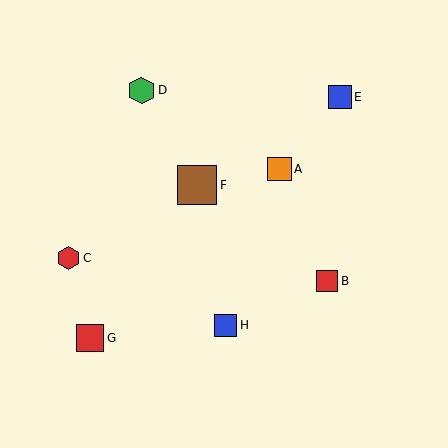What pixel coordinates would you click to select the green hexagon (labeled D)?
Click at (141, 90) to select the green hexagon D.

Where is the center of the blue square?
The center of the blue square is at (340, 97).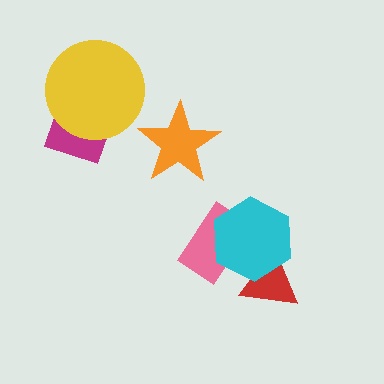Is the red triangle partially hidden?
Yes, it is partially covered by another shape.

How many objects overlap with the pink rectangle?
1 object overlaps with the pink rectangle.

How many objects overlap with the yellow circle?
1 object overlaps with the yellow circle.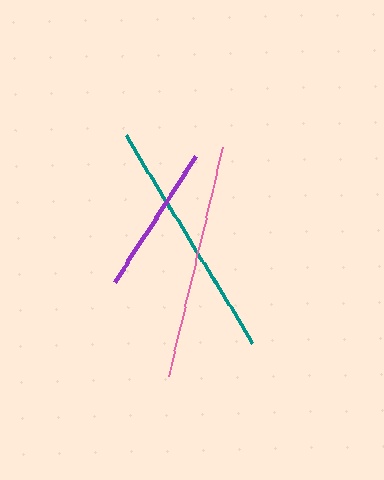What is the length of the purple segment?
The purple segment is approximately 149 pixels long.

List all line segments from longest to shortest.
From longest to shortest: teal, pink, purple.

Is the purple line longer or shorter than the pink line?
The pink line is longer than the purple line.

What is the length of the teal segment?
The teal segment is approximately 244 pixels long.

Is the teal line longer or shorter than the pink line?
The teal line is longer than the pink line.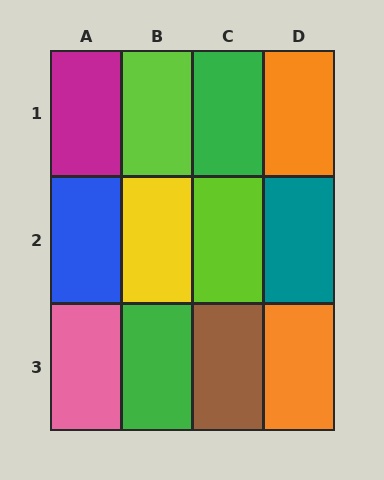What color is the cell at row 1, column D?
Orange.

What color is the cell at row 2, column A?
Blue.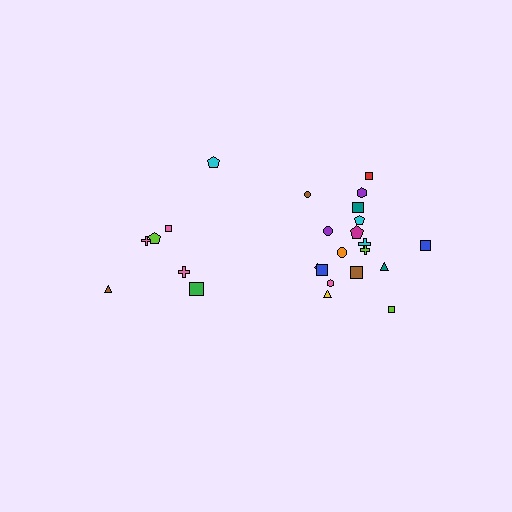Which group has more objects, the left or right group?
The right group.